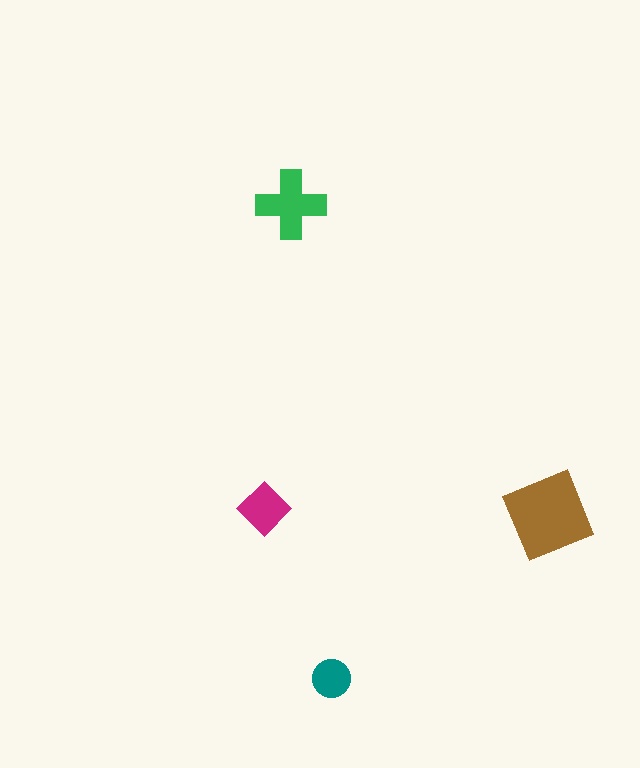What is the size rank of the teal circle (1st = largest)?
4th.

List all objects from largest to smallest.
The brown square, the green cross, the magenta diamond, the teal circle.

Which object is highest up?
The green cross is topmost.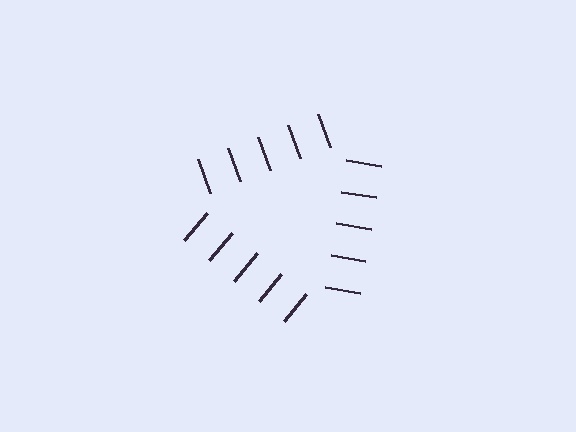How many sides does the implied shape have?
3 sides — the line-ends trace a triangle.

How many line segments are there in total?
15 — 5 along each of the 3 edges.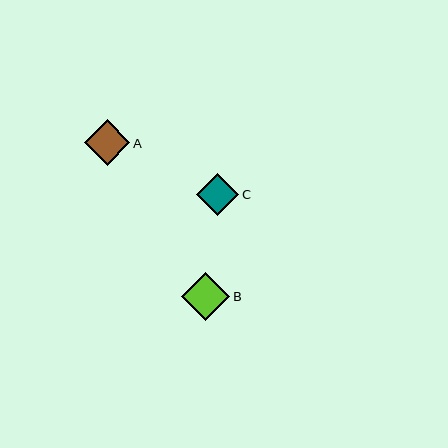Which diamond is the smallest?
Diamond C is the smallest with a size of approximately 42 pixels.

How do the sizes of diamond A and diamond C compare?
Diamond A and diamond C are approximately the same size.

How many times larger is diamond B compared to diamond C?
Diamond B is approximately 1.1 times the size of diamond C.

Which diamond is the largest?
Diamond B is the largest with a size of approximately 48 pixels.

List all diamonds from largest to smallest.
From largest to smallest: B, A, C.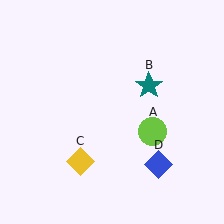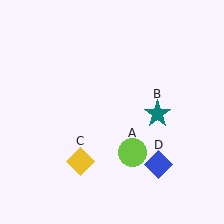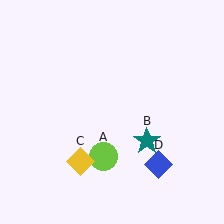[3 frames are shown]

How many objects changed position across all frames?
2 objects changed position: lime circle (object A), teal star (object B).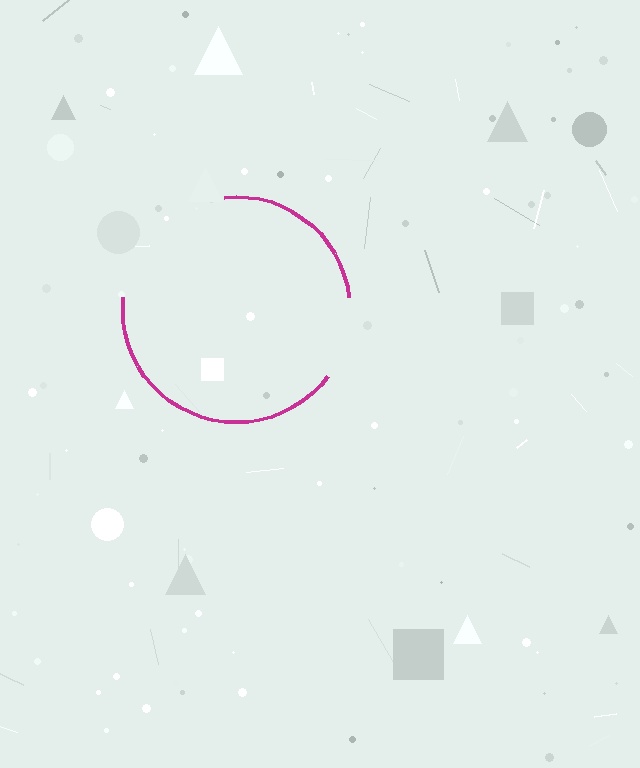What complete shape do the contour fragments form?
The contour fragments form a circle.